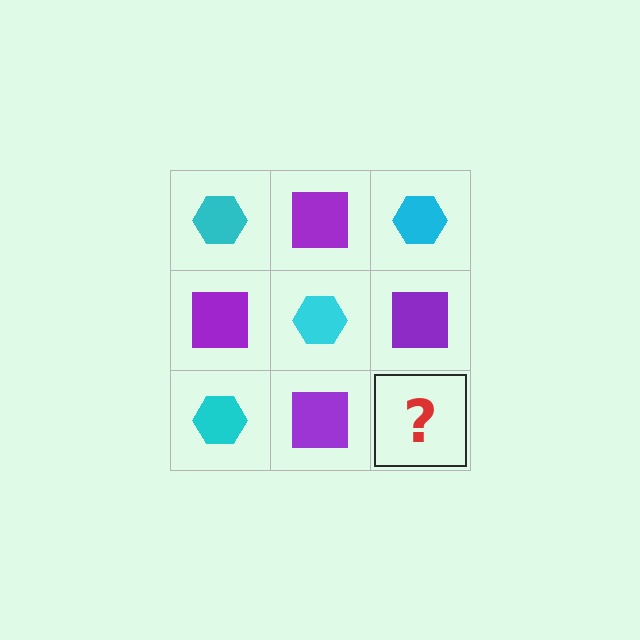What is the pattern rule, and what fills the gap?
The rule is that it alternates cyan hexagon and purple square in a checkerboard pattern. The gap should be filled with a cyan hexagon.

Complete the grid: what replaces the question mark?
The question mark should be replaced with a cyan hexagon.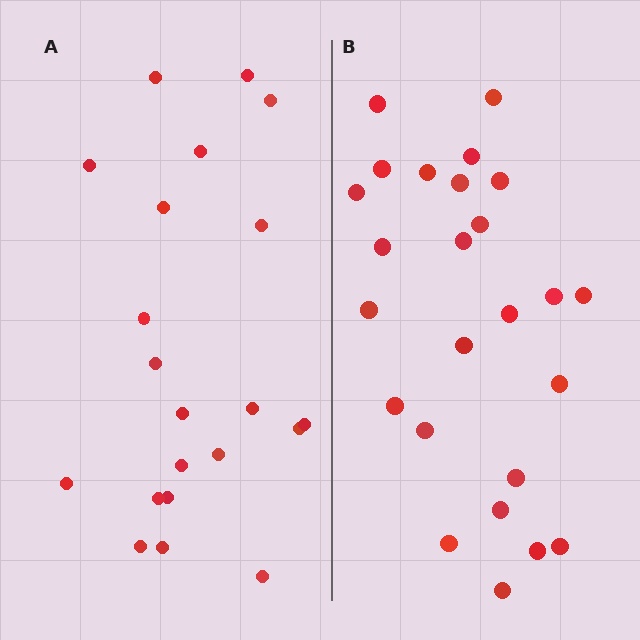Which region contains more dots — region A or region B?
Region B (the right region) has more dots.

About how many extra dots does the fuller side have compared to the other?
Region B has about 4 more dots than region A.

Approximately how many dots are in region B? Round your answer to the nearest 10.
About 20 dots. (The exact count is 25, which rounds to 20.)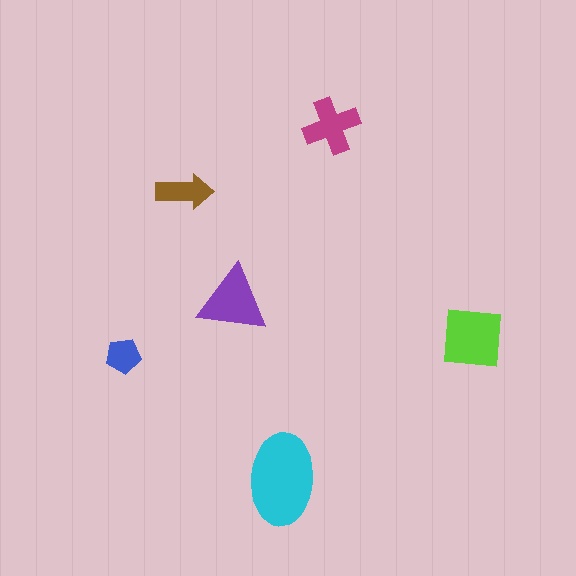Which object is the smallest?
The blue pentagon.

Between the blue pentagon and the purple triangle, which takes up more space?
The purple triangle.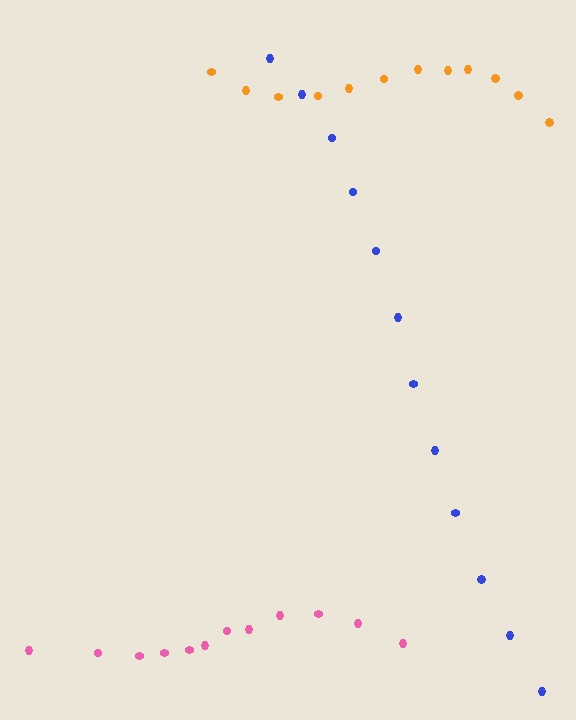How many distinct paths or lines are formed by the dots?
There are 3 distinct paths.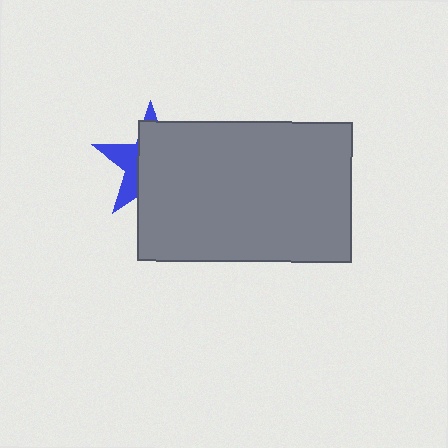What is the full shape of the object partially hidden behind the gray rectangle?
The partially hidden object is a blue star.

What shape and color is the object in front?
The object in front is a gray rectangle.